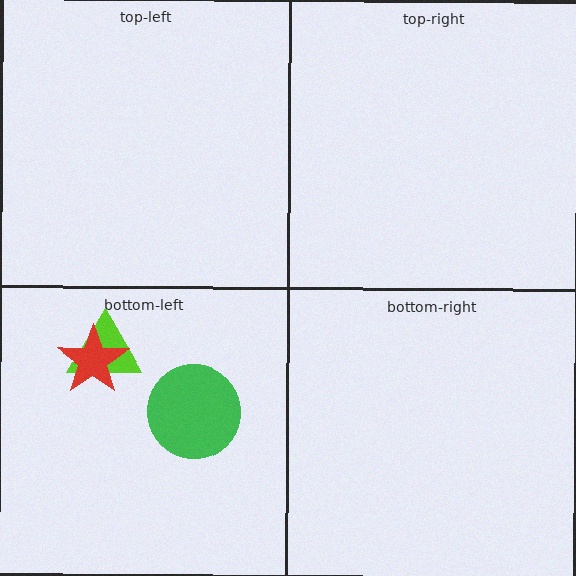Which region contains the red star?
The bottom-left region.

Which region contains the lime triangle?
The bottom-left region.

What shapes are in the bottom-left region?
The lime triangle, the red star, the green circle.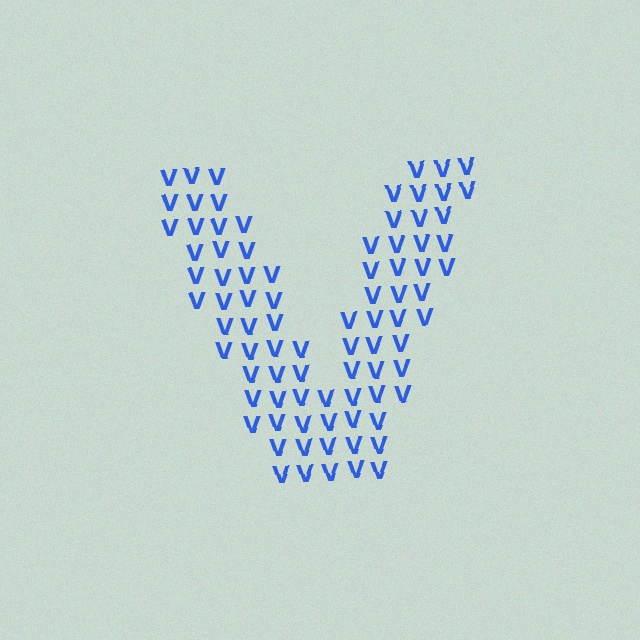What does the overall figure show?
The overall figure shows the letter V.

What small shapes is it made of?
It is made of small letter V's.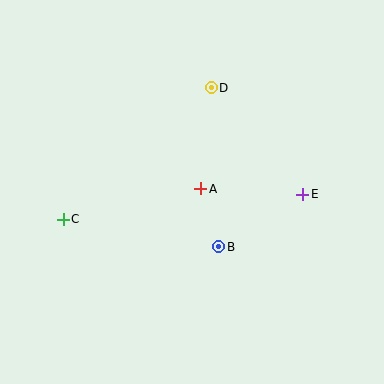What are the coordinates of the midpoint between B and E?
The midpoint between B and E is at (261, 221).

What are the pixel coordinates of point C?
Point C is at (63, 219).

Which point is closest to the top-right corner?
Point D is closest to the top-right corner.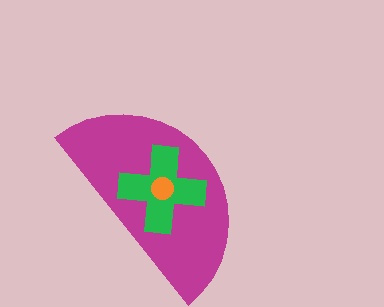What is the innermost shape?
The orange circle.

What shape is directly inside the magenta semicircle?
The green cross.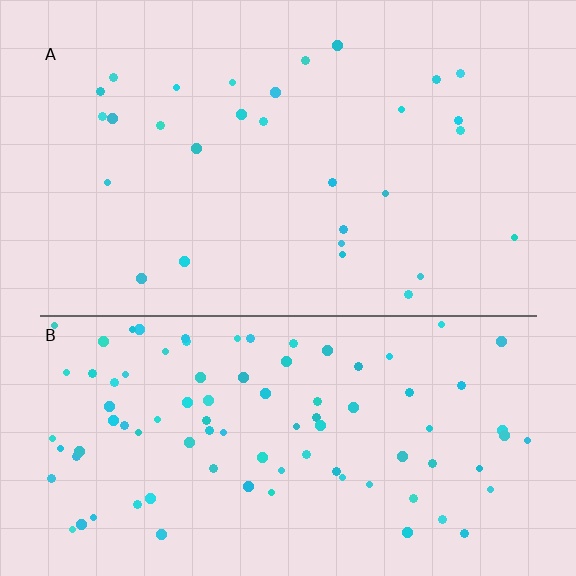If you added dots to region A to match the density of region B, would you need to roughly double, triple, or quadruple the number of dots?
Approximately triple.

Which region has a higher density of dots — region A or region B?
B (the bottom).